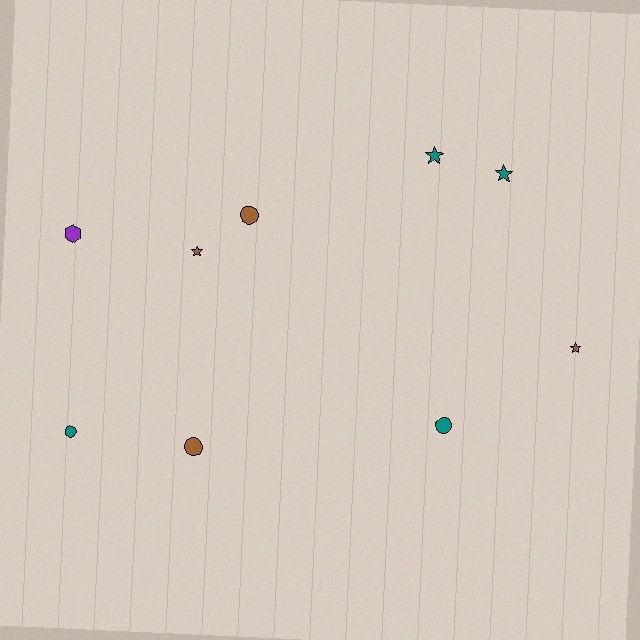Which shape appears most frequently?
Circle, with 4 objects.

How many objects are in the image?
There are 9 objects.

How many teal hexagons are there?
There are no teal hexagons.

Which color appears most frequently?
Teal, with 4 objects.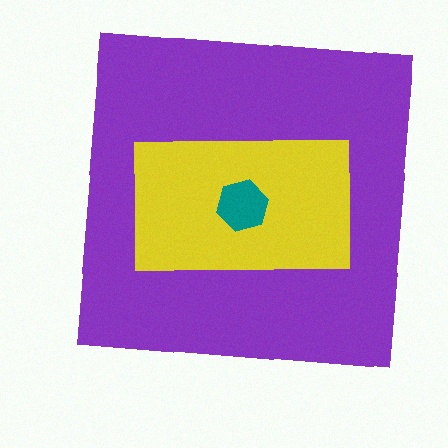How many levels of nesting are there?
3.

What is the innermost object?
The teal hexagon.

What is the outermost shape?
The purple square.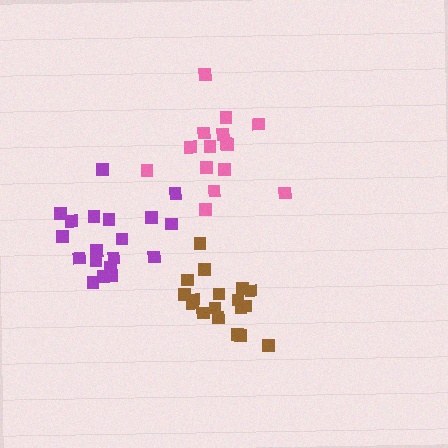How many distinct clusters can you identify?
There are 3 distinct clusters.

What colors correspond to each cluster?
The clusters are colored: brown, purple, pink.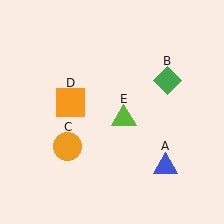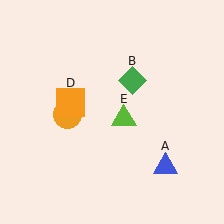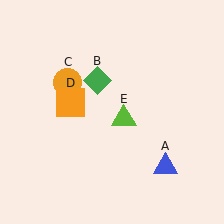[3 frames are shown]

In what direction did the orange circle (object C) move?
The orange circle (object C) moved up.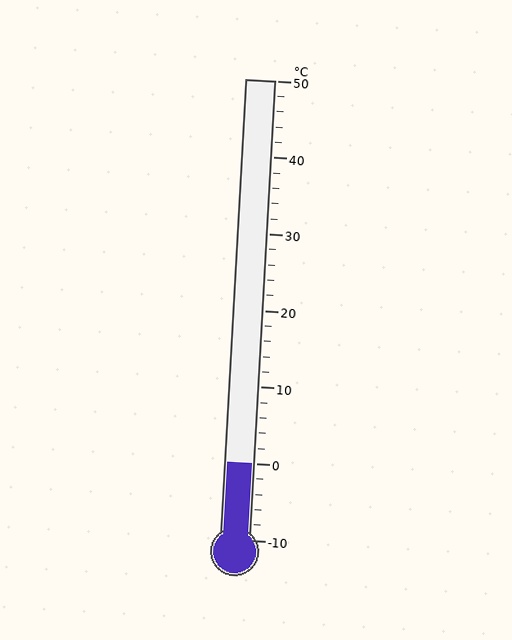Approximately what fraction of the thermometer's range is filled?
The thermometer is filled to approximately 15% of its range.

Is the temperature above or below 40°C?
The temperature is below 40°C.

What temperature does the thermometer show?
The thermometer shows approximately 0°C.